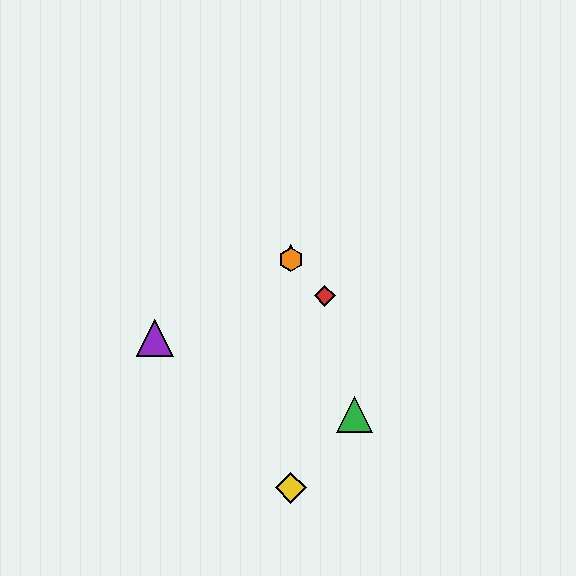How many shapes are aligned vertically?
3 shapes (the blue triangle, the yellow diamond, the orange hexagon) are aligned vertically.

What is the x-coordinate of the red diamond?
The red diamond is at x≈325.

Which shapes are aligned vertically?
The blue triangle, the yellow diamond, the orange hexagon are aligned vertically.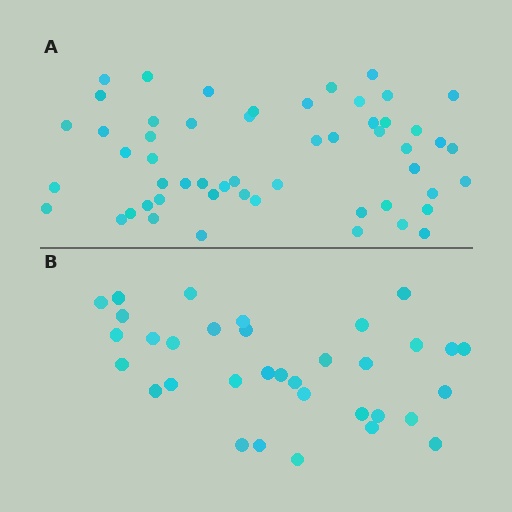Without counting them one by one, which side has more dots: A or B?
Region A (the top region) has more dots.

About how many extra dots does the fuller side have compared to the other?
Region A has approximately 20 more dots than region B.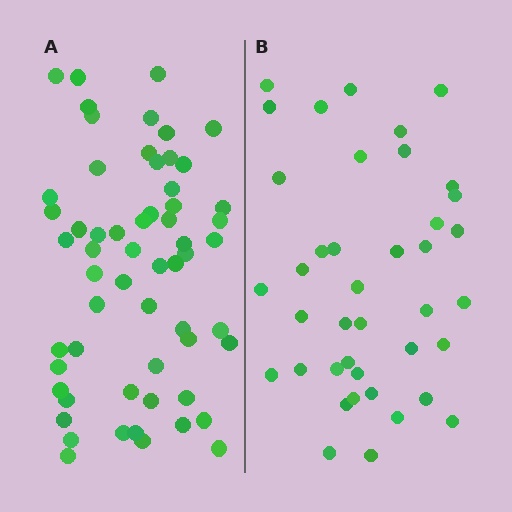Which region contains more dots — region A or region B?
Region A (the left region) has more dots.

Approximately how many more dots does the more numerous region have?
Region A has approximately 20 more dots than region B.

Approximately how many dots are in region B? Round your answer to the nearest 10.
About 40 dots.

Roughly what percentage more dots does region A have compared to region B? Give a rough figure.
About 50% more.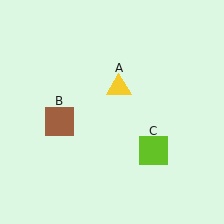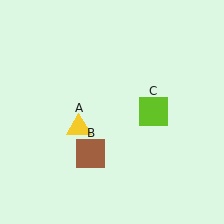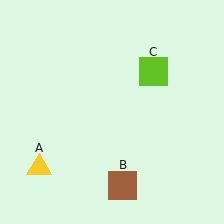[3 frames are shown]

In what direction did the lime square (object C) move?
The lime square (object C) moved up.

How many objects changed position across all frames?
3 objects changed position: yellow triangle (object A), brown square (object B), lime square (object C).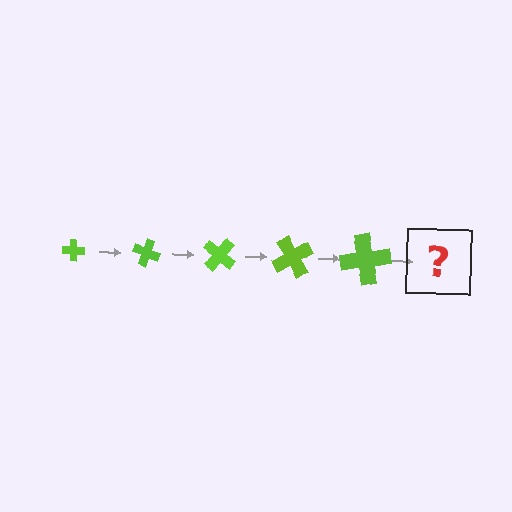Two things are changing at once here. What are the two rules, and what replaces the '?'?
The two rules are that the cross grows larger each step and it rotates 20 degrees each step. The '?' should be a cross, larger than the previous one and rotated 100 degrees from the start.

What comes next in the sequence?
The next element should be a cross, larger than the previous one and rotated 100 degrees from the start.